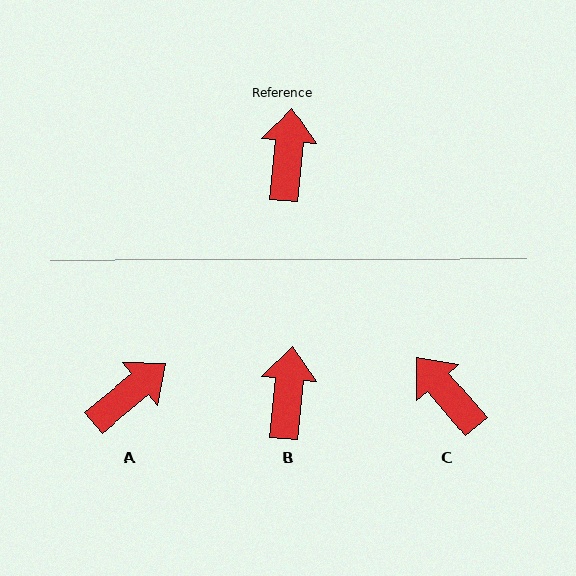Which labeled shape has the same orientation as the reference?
B.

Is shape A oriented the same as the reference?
No, it is off by about 46 degrees.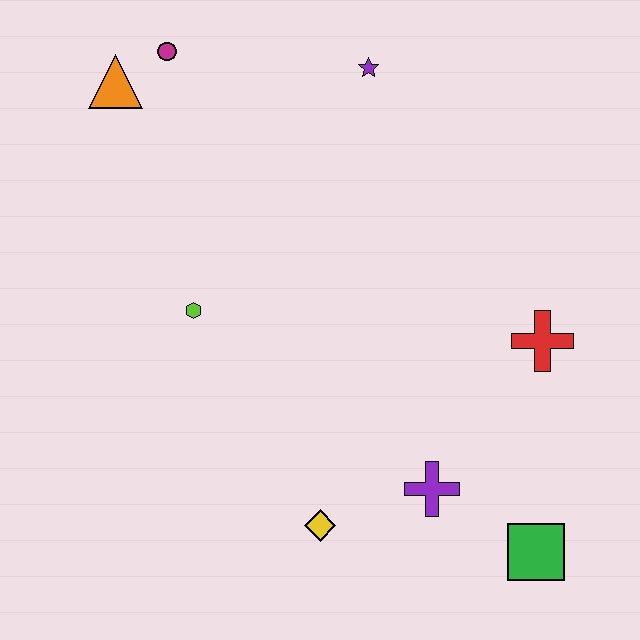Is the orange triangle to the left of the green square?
Yes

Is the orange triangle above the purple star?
No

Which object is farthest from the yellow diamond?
The magenta circle is farthest from the yellow diamond.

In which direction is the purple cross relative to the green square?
The purple cross is to the left of the green square.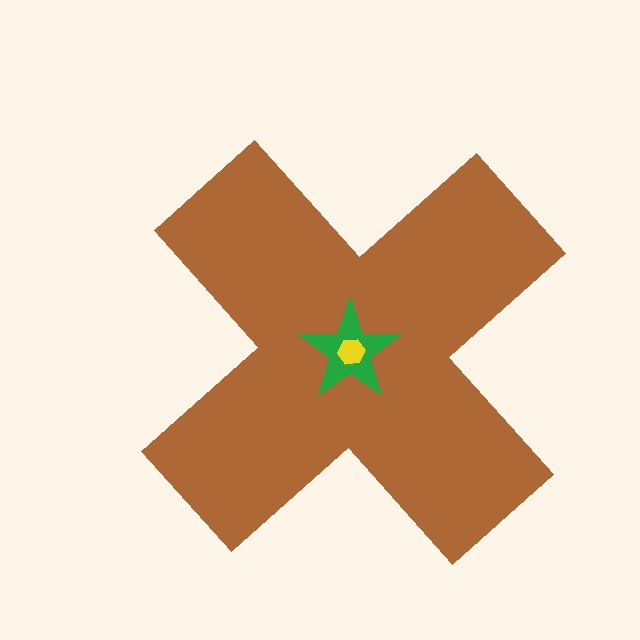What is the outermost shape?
The brown cross.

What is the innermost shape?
The yellow hexagon.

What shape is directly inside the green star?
The yellow hexagon.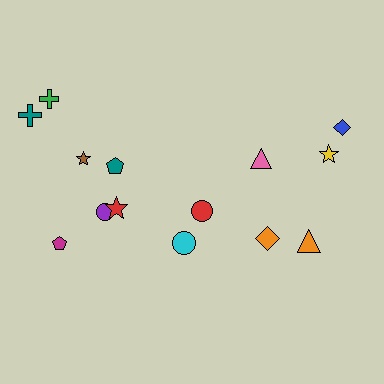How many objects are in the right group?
There are 6 objects.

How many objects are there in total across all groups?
There are 14 objects.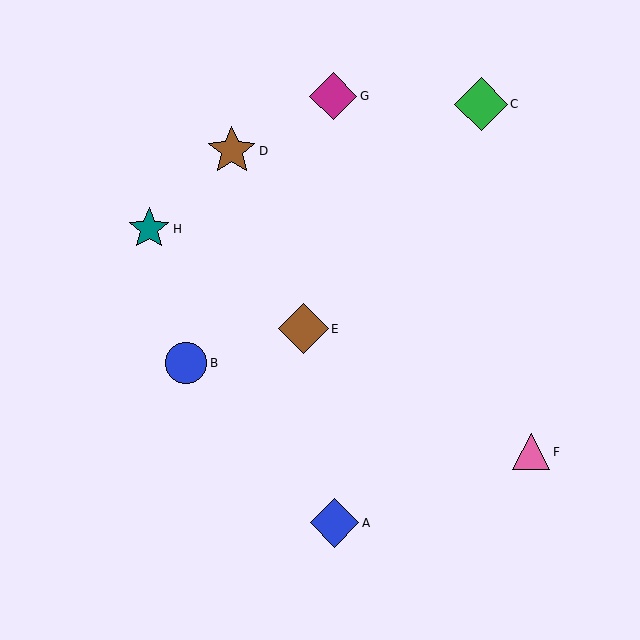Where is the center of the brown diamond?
The center of the brown diamond is at (304, 329).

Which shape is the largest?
The green diamond (labeled C) is the largest.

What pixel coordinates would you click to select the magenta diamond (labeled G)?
Click at (333, 96) to select the magenta diamond G.